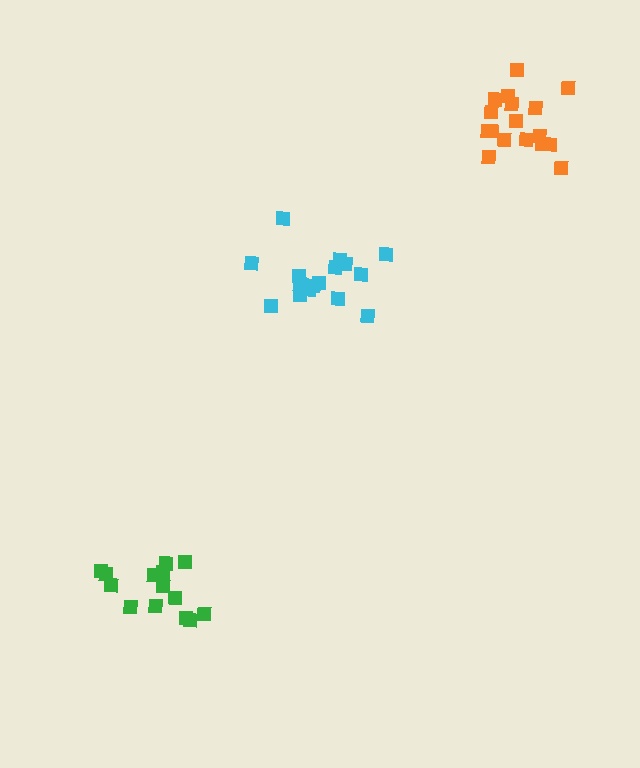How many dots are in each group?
Group 1: 14 dots, Group 2: 16 dots, Group 3: 17 dots (47 total).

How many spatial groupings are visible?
There are 3 spatial groupings.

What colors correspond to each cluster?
The clusters are colored: green, cyan, orange.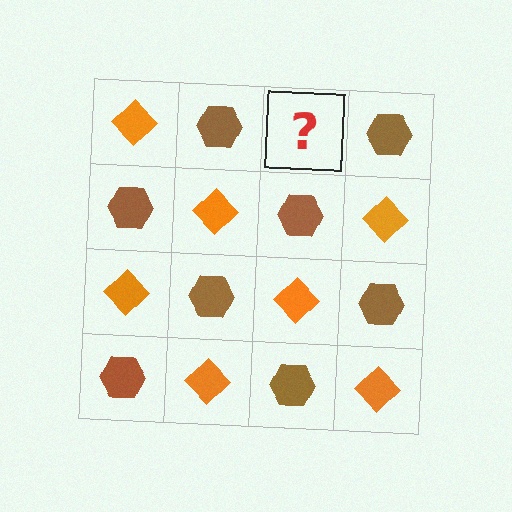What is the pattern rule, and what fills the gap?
The rule is that it alternates orange diamond and brown hexagon in a checkerboard pattern. The gap should be filled with an orange diamond.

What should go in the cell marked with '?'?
The missing cell should contain an orange diamond.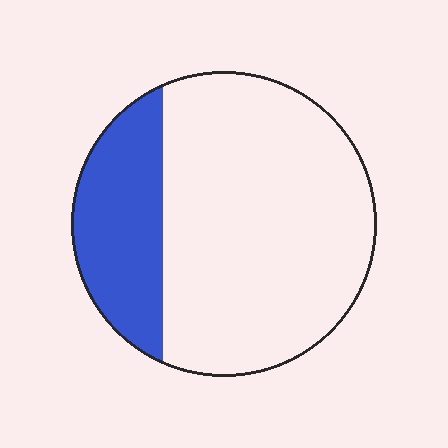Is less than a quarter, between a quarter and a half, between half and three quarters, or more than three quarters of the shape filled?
Between a quarter and a half.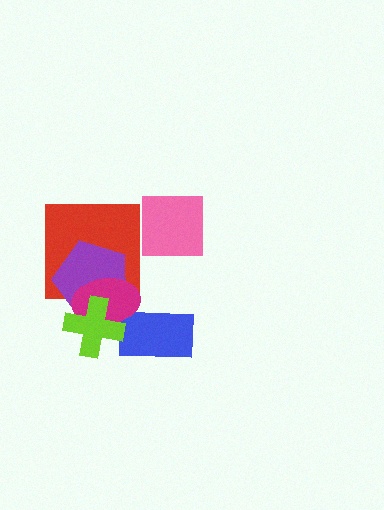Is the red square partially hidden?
Yes, it is partially covered by another shape.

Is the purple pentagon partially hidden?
Yes, it is partially covered by another shape.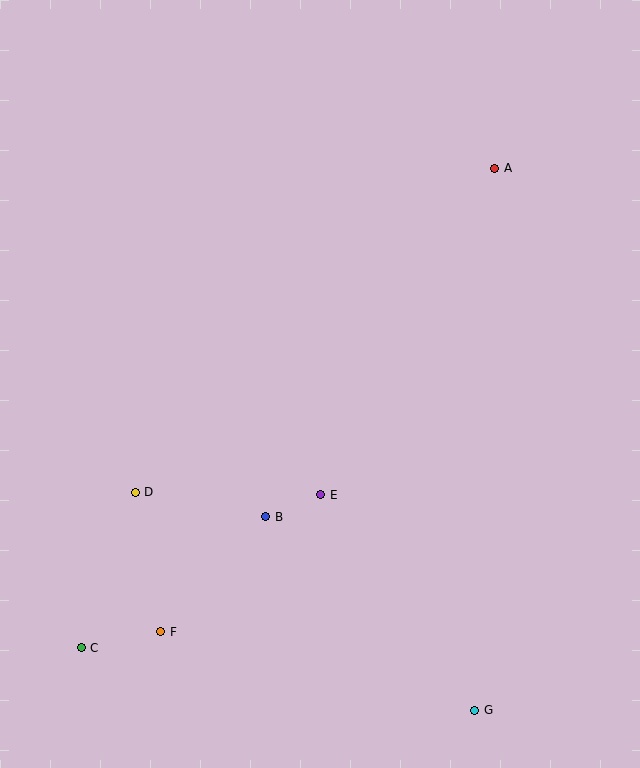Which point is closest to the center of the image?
Point E at (321, 495) is closest to the center.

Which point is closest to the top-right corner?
Point A is closest to the top-right corner.